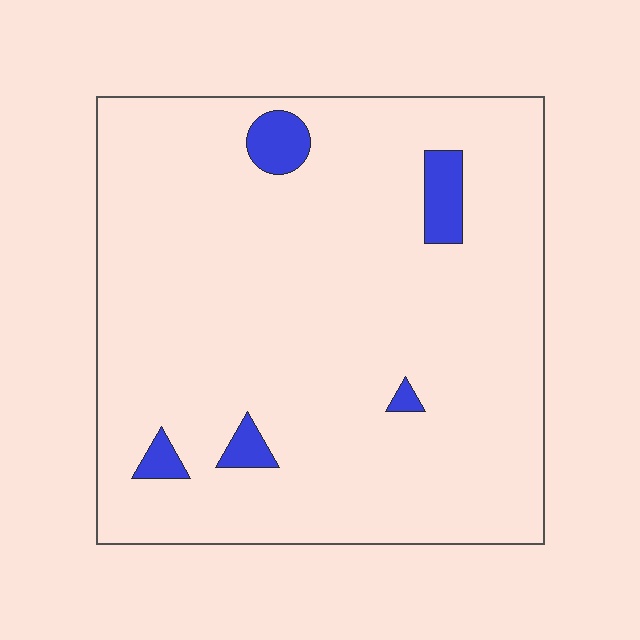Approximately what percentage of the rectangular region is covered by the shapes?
Approximately 5%.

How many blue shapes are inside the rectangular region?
5.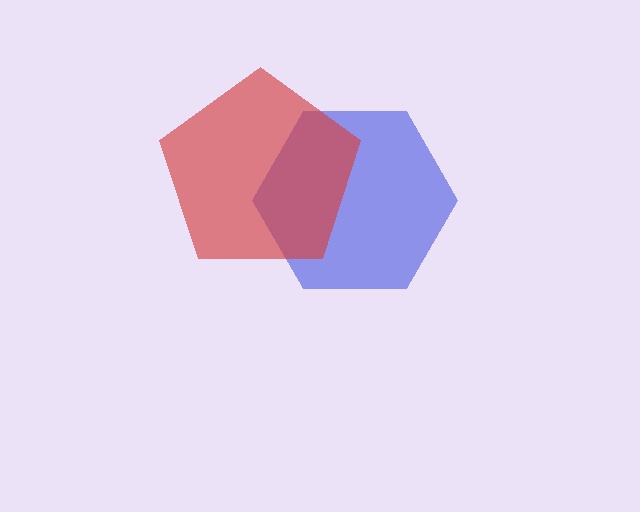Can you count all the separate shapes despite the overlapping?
Yes, there are 2 separate shapes.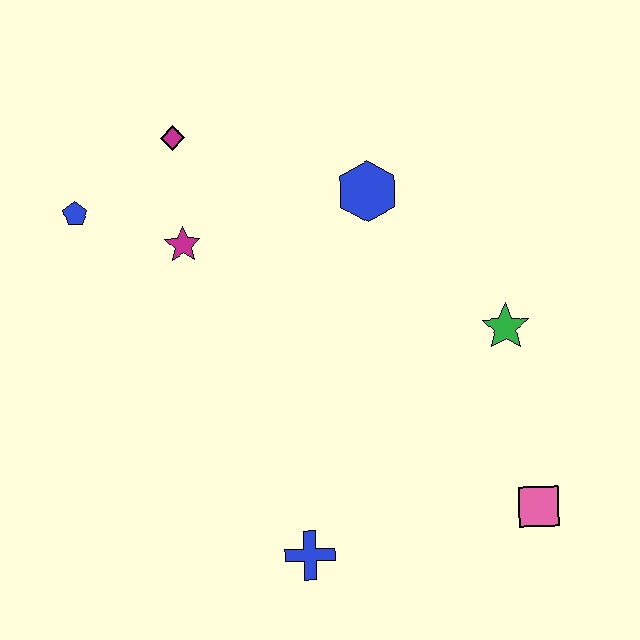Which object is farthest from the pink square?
The blue pentagon is farthest from the pink square.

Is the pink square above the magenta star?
No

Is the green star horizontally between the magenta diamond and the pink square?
Yes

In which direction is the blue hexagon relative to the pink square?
The blue hexagon is above the pink square.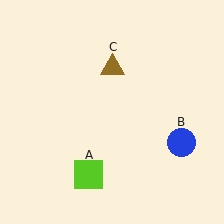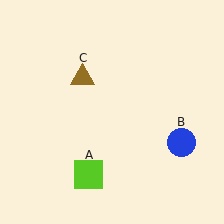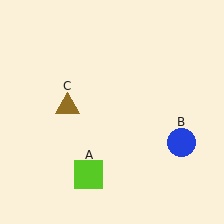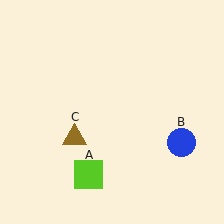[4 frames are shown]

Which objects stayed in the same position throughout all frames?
Lime square (object A) and blue circle (object B) remained stationary.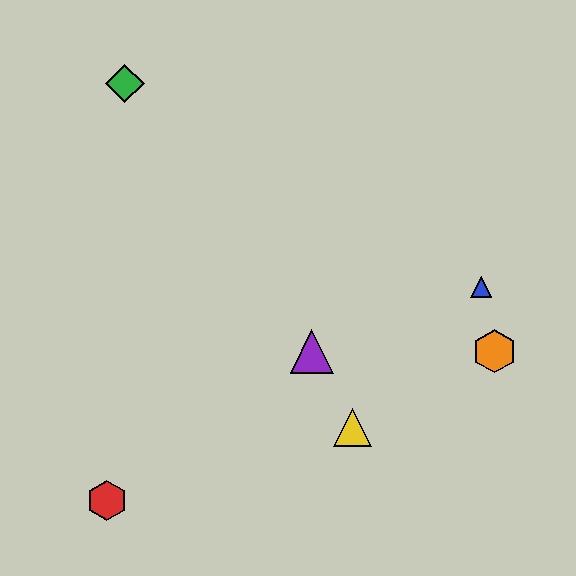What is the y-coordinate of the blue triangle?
The blue triangle is at y≈287.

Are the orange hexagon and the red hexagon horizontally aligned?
No, the orange hexagon is at y≈351 and the red hexagon is at y≈501.